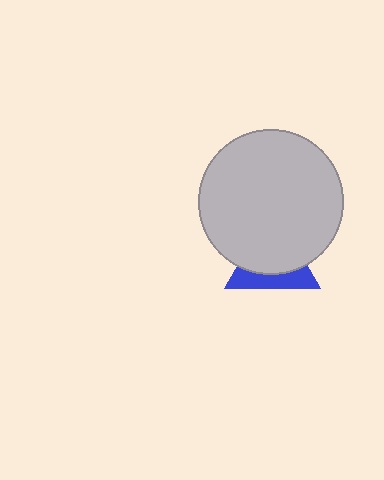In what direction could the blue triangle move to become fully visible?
The blue triangle could move down. That would shift it out from behind the light gray circle entirely.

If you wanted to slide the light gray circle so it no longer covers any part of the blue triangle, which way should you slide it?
Slide it up — that is the most direct way to separate the two shapes.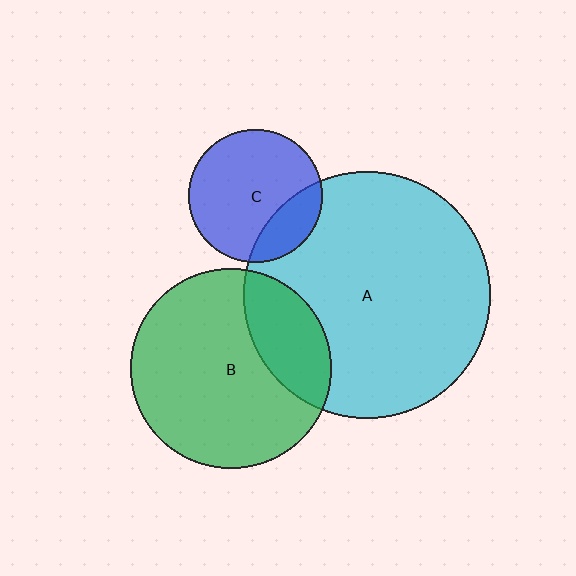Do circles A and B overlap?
Yes.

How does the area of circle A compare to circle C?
Approximately 3.4 times.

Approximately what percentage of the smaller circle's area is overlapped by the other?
Approximately 25%.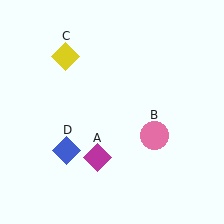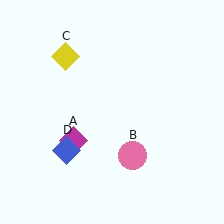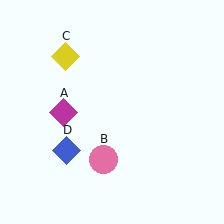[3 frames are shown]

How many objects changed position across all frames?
2 objects changed position: magenta diamond (object A), pink circle (object B).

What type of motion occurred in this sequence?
The magenta diamond (object A), pink circle (object B) rotated clockwise around the center of the scene.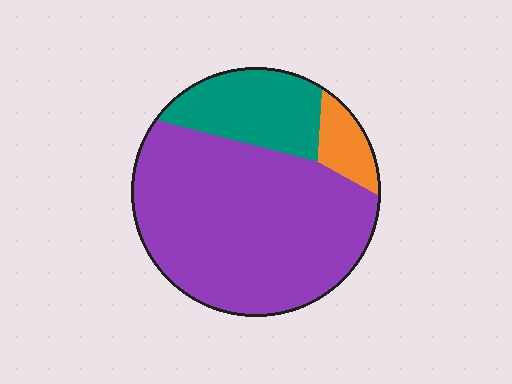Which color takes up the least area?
Orange, at roughly 10%.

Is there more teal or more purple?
Purple.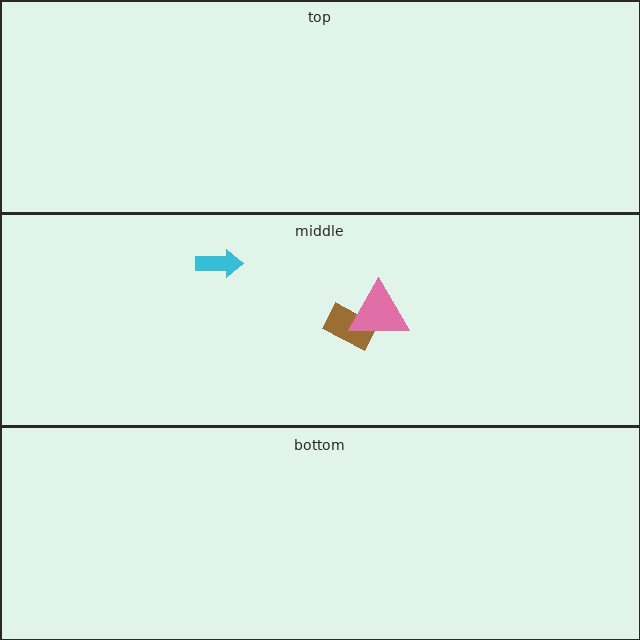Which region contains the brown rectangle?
The middle region.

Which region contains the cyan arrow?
The middle region.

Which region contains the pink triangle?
The middle region.